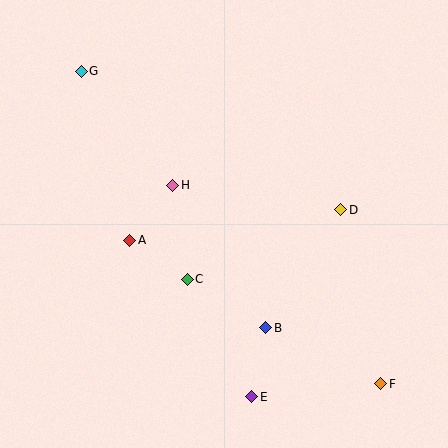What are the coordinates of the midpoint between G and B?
The midpoint between G and B is at (174, 199).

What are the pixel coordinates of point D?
Point D is at (341, 210).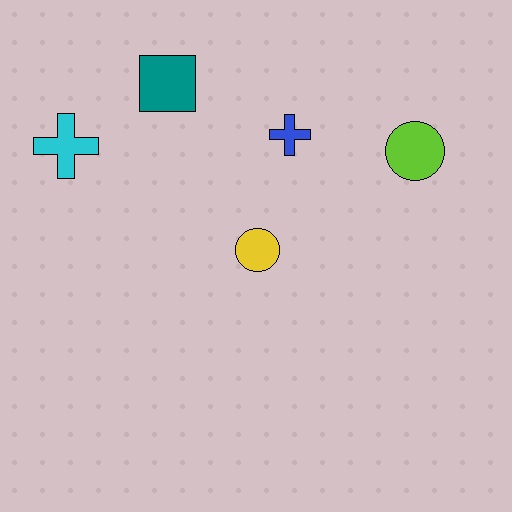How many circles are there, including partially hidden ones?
There are 2 circles.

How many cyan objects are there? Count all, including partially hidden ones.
There is 1 cyan object.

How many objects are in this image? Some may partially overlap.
There are 5 objects.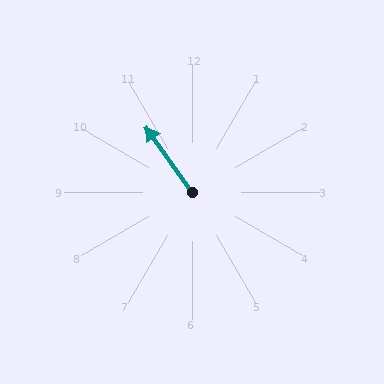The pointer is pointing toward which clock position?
Roughly 11 o'clock.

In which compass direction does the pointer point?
Northwest.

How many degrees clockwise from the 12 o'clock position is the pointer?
Approximately 324 degrees.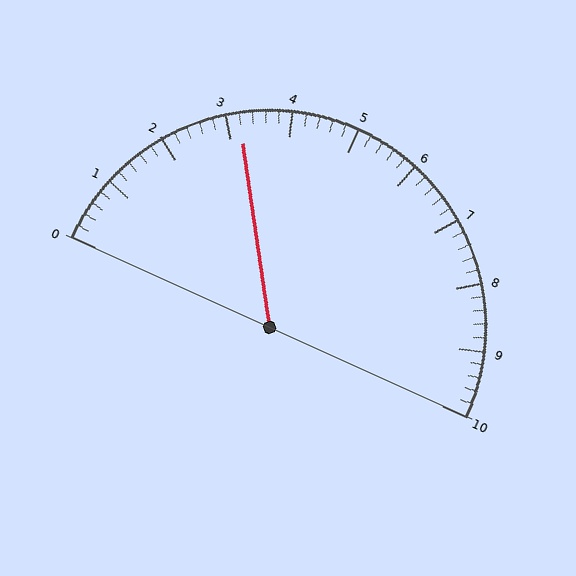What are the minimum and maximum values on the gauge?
The gauge ranges from 0 to 10.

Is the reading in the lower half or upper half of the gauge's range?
The reading is in the lower half of the range (0 to 10).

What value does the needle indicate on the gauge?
The needle indicates approximately 3.2.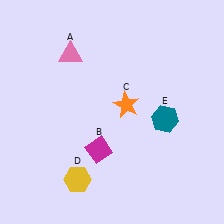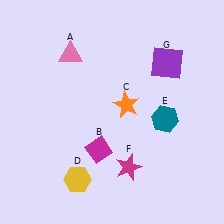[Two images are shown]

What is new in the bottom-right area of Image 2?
A magenta star (F) was added in the bottom-right area of Image 2.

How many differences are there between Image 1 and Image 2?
There are 2 differences between the two images.